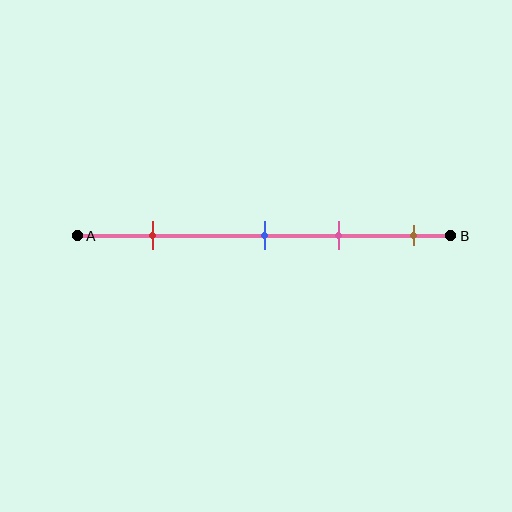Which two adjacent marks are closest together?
The blue and pink marks are the closest adjacent pair.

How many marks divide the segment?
There are 4 marks dividing the segment.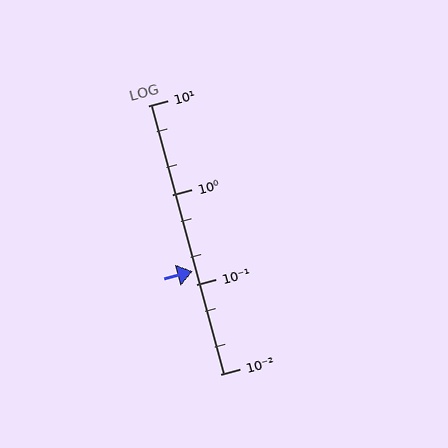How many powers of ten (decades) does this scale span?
The scale spans 3 decades, from 0.01 to 10.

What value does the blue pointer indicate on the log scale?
The pointer indicates approximately 0.14.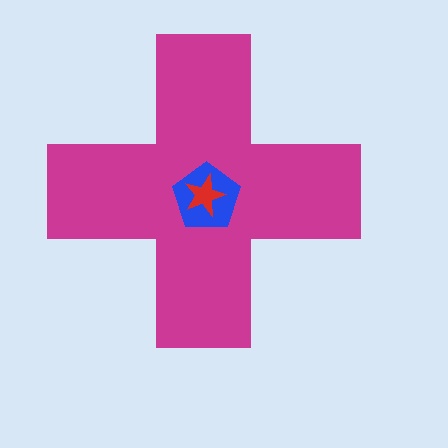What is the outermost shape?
The magenta cross.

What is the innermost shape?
The red star.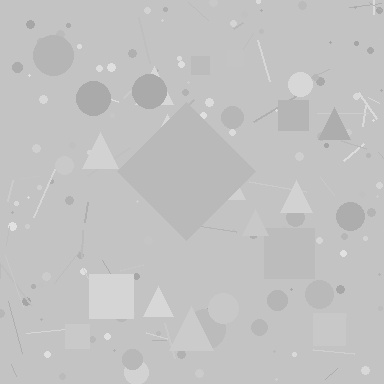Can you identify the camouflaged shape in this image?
The camouflaged shape is a diamond.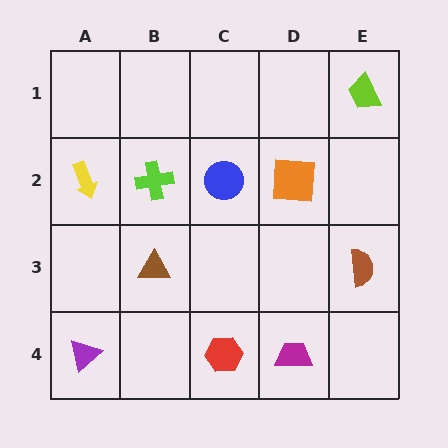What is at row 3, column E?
A brown semicircle.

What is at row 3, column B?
A brown triangle.